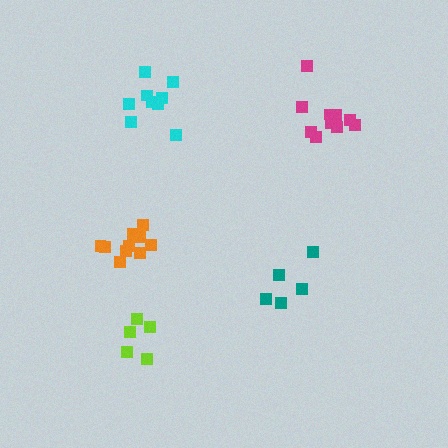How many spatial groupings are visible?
There are 5 spatial groupings.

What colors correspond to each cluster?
The clusters are colored: cyan, lime, teal, orange, magenta.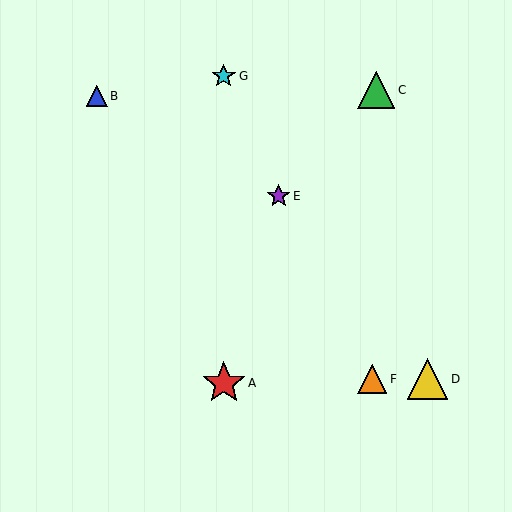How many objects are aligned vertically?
2 objects (A, G) are aligned vertically.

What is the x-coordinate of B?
Object B is at x≈97.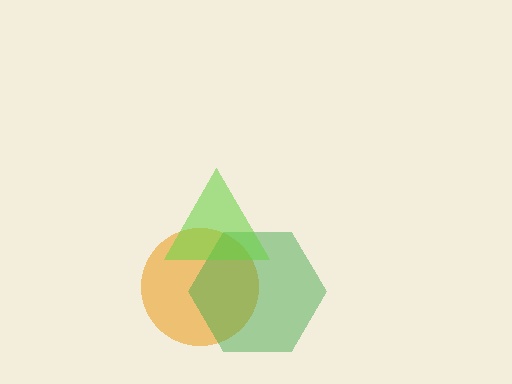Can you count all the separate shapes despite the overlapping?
Yes, there are 3 separate shapes.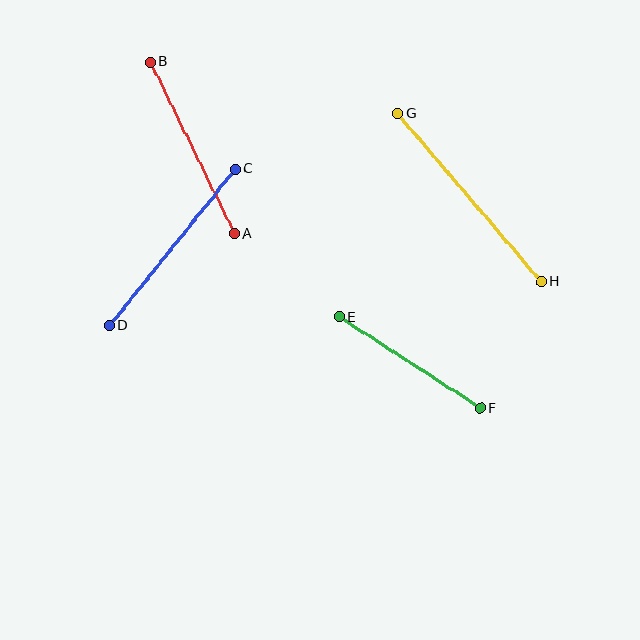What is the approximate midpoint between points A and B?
The midpoint is at approximately (192, 148) pixels.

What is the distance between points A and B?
The distance is approximately 191 pixels.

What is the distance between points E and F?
The distance is approximately 168 pixels.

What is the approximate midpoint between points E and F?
The midpoint is at approximately (410, 363) pixels.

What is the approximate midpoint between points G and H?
The midpoint is at approximately (469, 198) pixels.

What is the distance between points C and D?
The distance is approximately 201 pixels.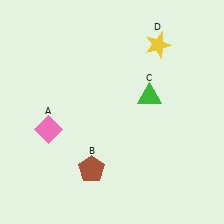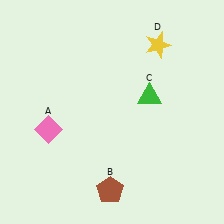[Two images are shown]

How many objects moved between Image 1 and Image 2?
1 object moved between the two images.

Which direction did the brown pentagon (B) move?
The brown pentagon (B) moved down.